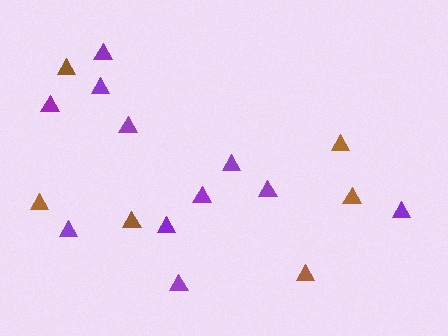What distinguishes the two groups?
There are 2 groups: one group of purple triangles (11) and one group of brown triangles (6).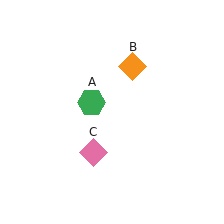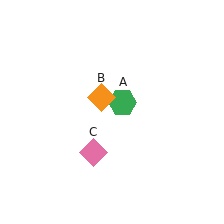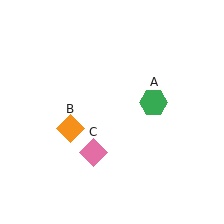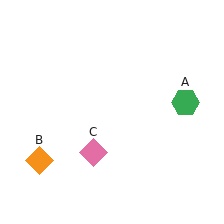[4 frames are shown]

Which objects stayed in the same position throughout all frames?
Pink diamond (object C) remained stationary.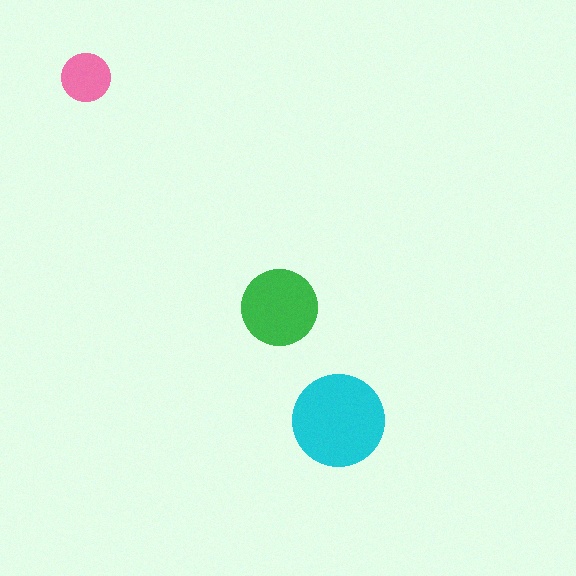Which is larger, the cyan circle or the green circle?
The cyan one.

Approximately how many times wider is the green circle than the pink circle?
About 1.5 times wider.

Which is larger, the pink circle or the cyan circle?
The cyan one.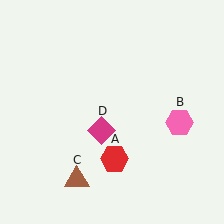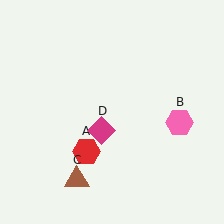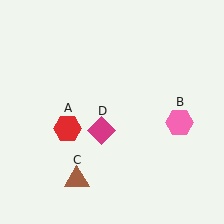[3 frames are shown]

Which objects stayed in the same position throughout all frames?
Pink hexagon (object B) and brown triangle (object C) and magenta diamond (object D) remained stationary.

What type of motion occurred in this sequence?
The red hexagon (object A) rotated clockwise around the center of the scene.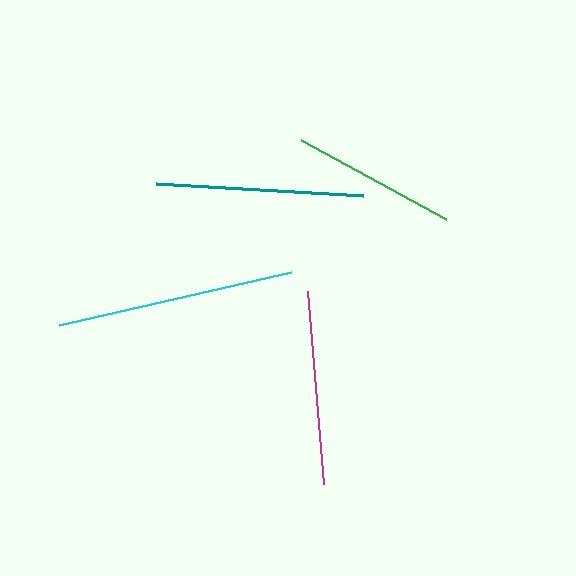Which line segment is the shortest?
The green line is the shortest at approximately 165 pixels.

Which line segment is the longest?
The cyan line is the longest at approximately 238 pixels.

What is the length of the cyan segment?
The cyan segment is approximately 238 pixels long.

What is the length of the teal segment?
The teal segment is approximately 207 pixels long.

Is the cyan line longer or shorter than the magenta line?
The cyan line is longer than the magenta line.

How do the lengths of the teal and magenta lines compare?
The teal and magenta lines are approximately the same length.